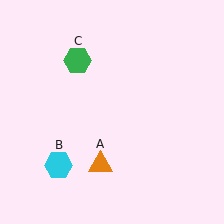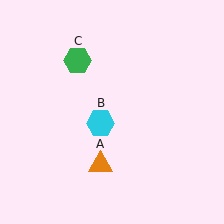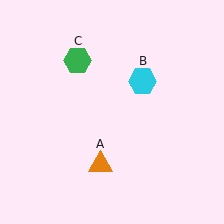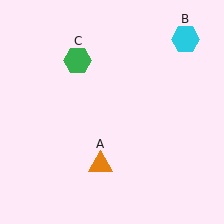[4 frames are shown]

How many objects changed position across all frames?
1 object changed position: cyan hexagon (object B).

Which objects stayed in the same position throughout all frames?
Orange triangle (object A) and green hexagon (object C) remained stationary.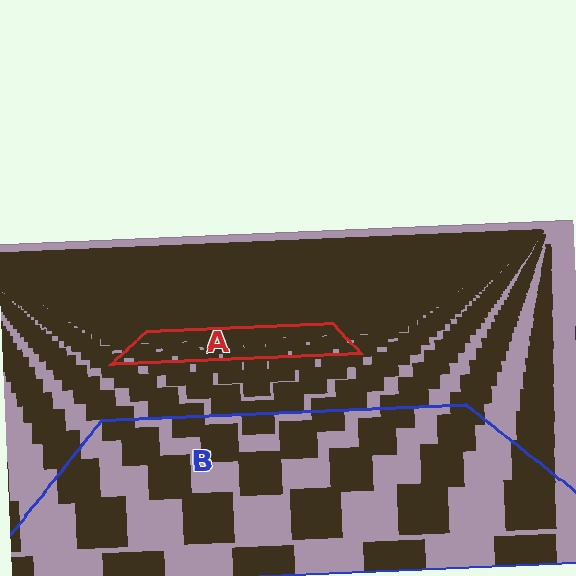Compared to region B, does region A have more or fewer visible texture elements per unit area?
Region A has more texture elements per unit area — they are packed more densely because it is farther away.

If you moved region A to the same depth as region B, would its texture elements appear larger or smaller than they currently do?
They would appear larger. At a closer depth, the same texture elements are projected at a bigger on-screen size.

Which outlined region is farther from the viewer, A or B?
Region A is farther from the viewer — the texture elements inside it appear smaller and more densely packed.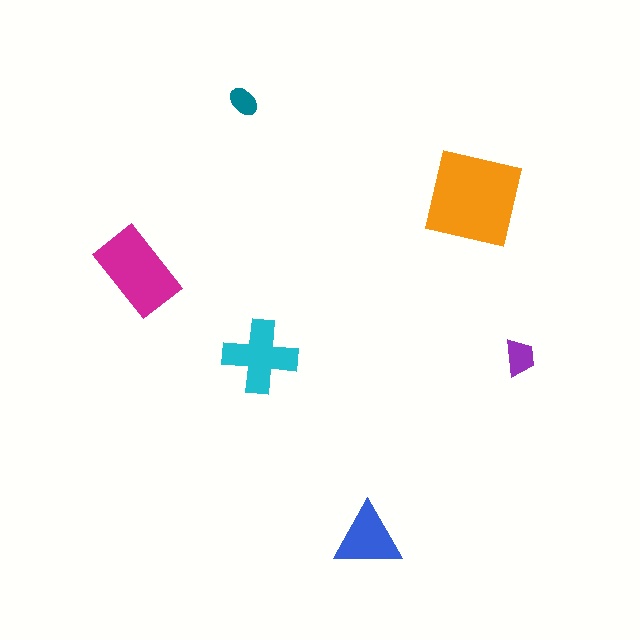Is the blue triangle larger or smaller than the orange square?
Smaller.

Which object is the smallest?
The teal ellipse.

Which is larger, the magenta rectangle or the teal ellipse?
The magenta rectangle.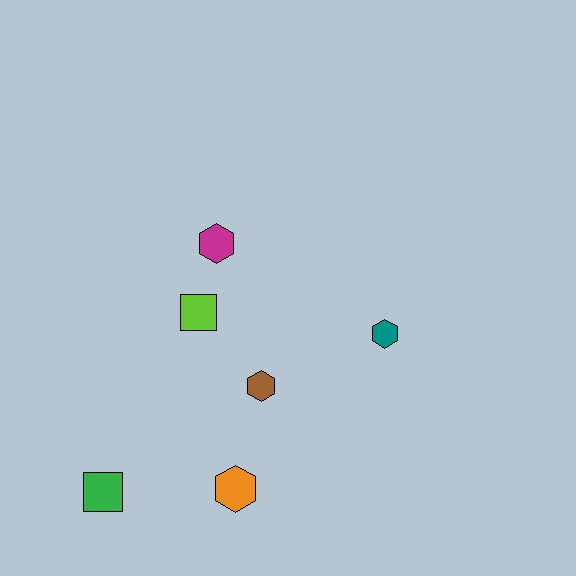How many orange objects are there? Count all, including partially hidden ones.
There is 1 orange object.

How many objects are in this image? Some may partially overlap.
There are 6 objects.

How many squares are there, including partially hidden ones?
There are 2 squares.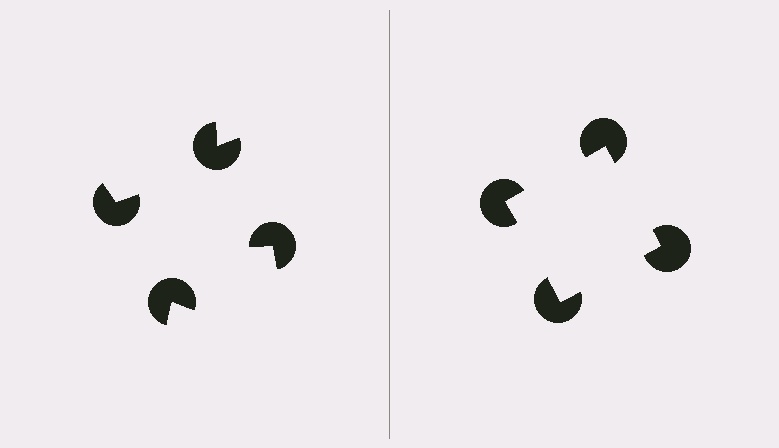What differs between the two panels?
The pac-man discs are positioned identically on both sides; only the wedge orientations differ. On the right they align to a square; on the left they are misaligned.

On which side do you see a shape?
An illusory square appears on the right side. On the left side the wedge cuts are rotated, so no coherent shape forms.